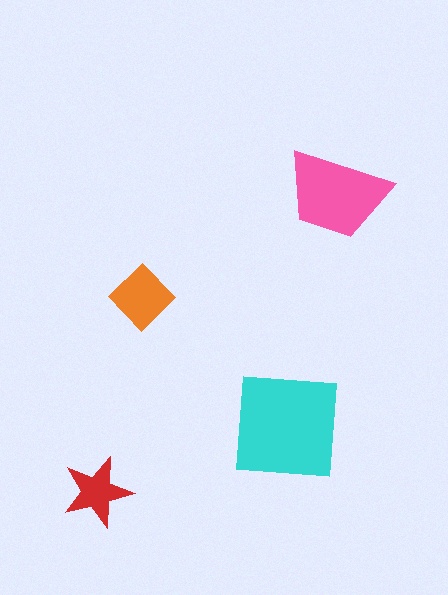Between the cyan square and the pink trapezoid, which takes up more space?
The cyan square.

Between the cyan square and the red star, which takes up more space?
The cyan square.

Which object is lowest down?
The red star is bottommost.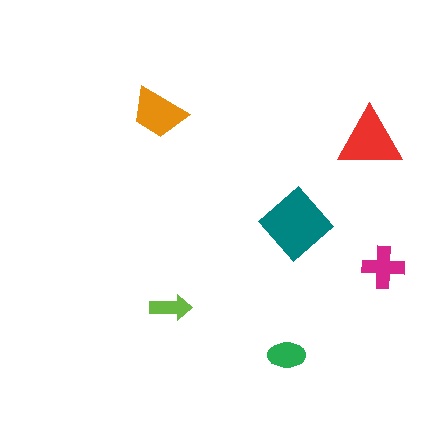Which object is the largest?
The teal diamond.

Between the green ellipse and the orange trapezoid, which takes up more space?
The orange trapezoid.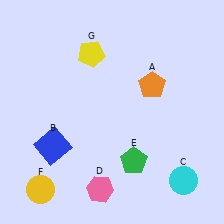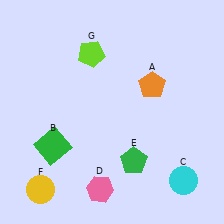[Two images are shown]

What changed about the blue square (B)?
In Image 1, B is blue. In Image 2, it changed to green.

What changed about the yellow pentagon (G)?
In Image 1, G is yellow. In Image 2, it changed to lime.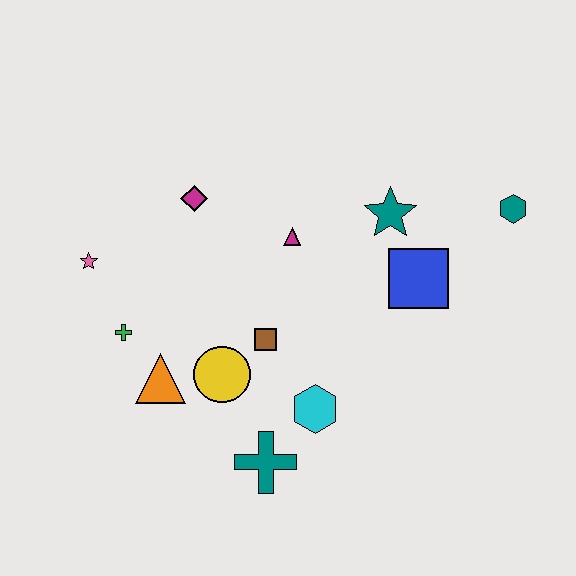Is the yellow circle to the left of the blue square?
Yes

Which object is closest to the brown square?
The yellow circle is closest to the brown square.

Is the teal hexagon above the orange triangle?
Yes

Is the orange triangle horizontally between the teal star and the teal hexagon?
No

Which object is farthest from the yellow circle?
The teal hexagon is farthest from the yellow circle.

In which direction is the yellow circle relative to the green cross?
The yellow circle is to the right of the green cross.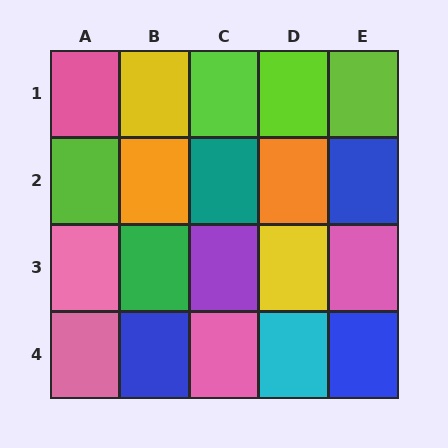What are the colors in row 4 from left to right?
Pink, blue, pink, cyan, blue.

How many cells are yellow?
2 cells are yellow.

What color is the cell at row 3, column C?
Purple.